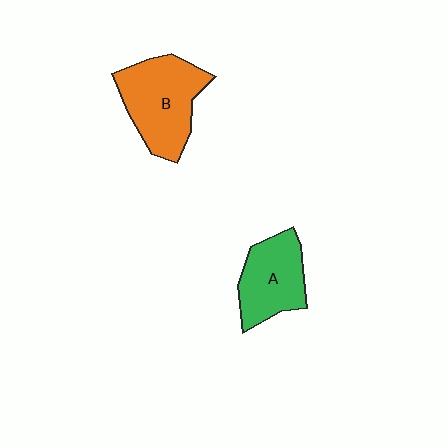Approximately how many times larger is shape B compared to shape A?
Approximately 1.3 times.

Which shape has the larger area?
Shape B (orange).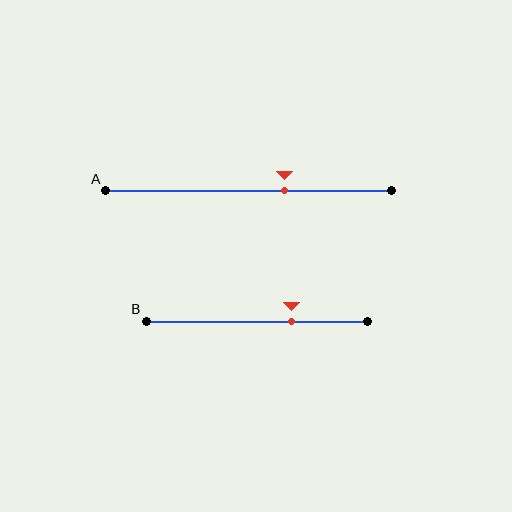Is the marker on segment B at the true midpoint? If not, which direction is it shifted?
No, the marker on segment B is shifted to the right by about 16% of the segment length.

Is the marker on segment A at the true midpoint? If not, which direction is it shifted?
No, the marker on segment A is shifted to the right by about 13% of the segment length.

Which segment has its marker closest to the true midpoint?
Segment A has its marker closest to the true midpoint.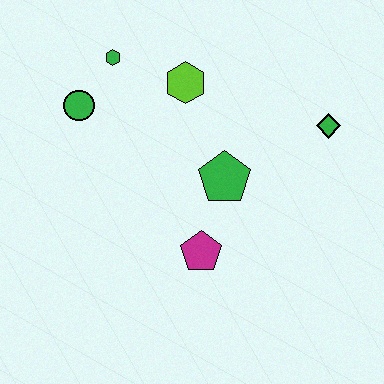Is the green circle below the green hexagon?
Yes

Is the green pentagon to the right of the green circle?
Yes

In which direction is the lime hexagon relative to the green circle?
The lime hexagon is to the right of the green circle.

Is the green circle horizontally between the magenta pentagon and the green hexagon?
No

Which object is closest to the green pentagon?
The magenta pentagon is closest to the green pentagon.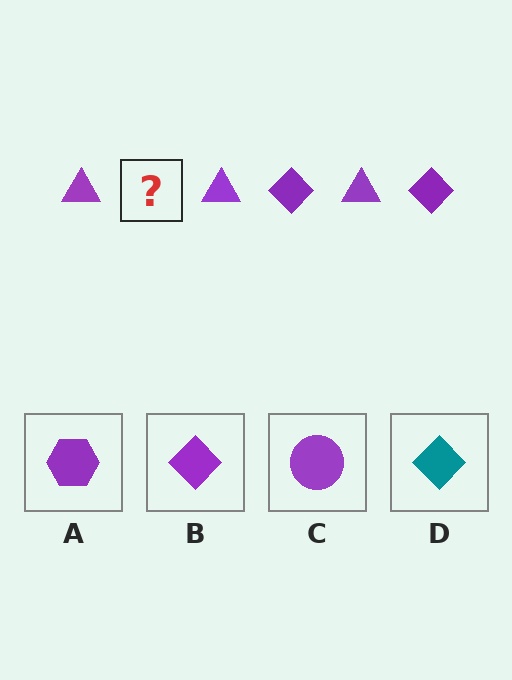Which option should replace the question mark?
Option B.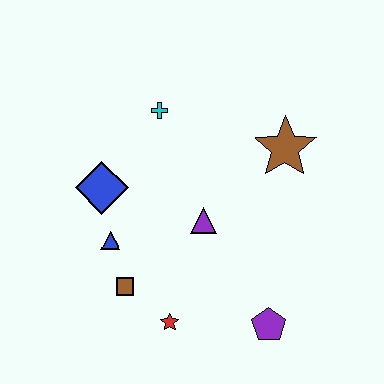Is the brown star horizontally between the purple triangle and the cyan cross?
No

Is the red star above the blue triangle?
No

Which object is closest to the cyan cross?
The blue diamond is closest to the cyan cross.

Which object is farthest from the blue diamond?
The purple pentagon is farthest from the blue diamond.